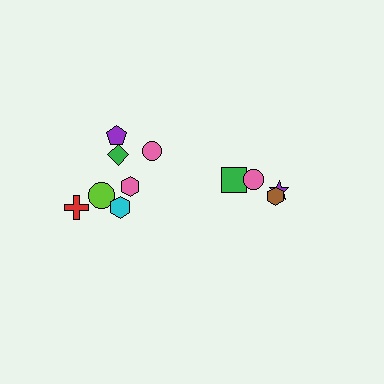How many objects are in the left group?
There are 7 objects.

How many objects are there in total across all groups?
There are 11 objects.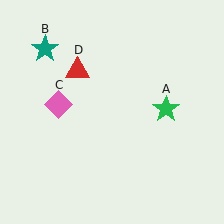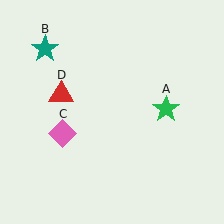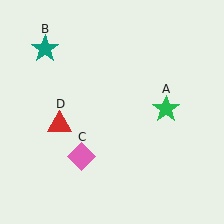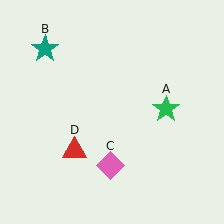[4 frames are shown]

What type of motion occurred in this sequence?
The pink diamond (object C), red triangle (object D) rotated counterclockwise around the center of the scene.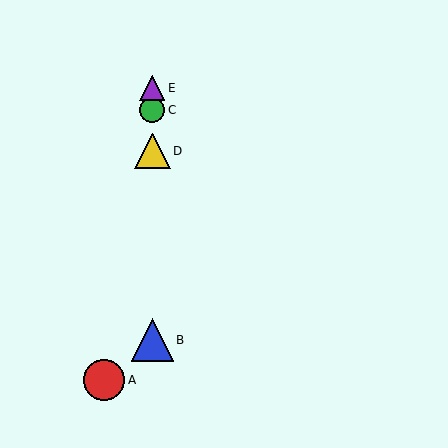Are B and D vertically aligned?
Yes, both are at x≈152.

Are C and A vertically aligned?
No, C is at x≈152 and A is at x≈104.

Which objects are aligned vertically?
Objects B, C, D, E are aligned vertically.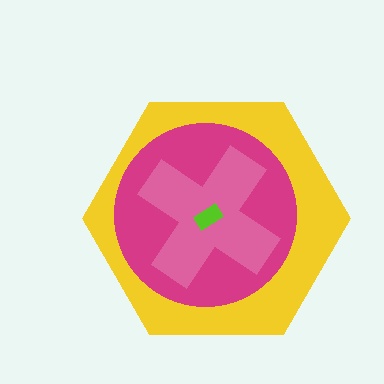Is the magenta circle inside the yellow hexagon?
Yes.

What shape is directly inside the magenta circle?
The pink cross.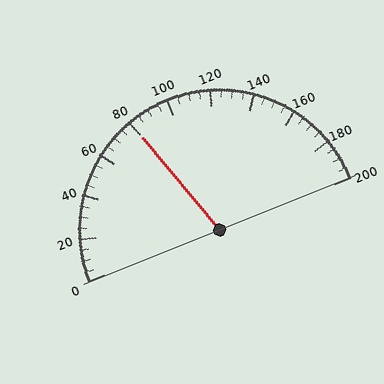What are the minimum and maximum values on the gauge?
The gauge ranges from 0 to 200.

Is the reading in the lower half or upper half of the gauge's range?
The reading is in the lower half of the range (0 to 200).